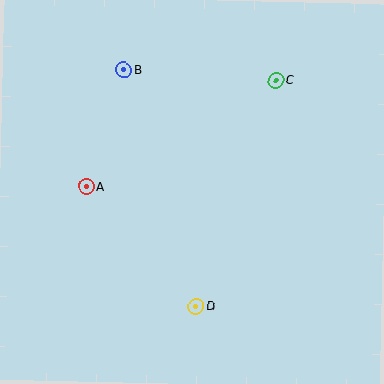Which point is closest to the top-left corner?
Point B is closest to the top-left corner.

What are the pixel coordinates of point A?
Point A is at (87, 187).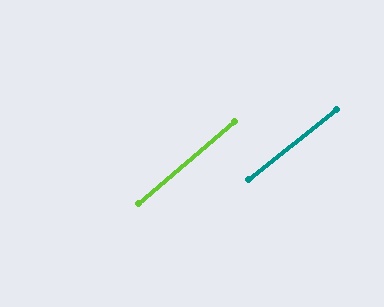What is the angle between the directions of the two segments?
Approximately 2 degrees.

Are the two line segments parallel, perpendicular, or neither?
Parallel — their directions differ by only 1.6°.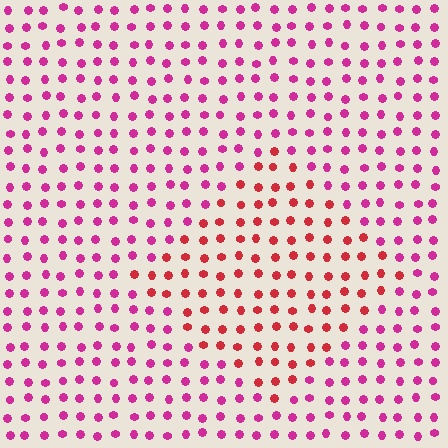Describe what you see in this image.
The image is filled with small magenta elements in a uniform arrangement. A diamond-shaped region is visible where the elements are tinted to a slightly different hue, forming a subtle color boundary.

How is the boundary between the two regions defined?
The boundary is defined purely by a slight shift in hue (about 35 degrees). Spacing, size, and orientation are identical on both sides.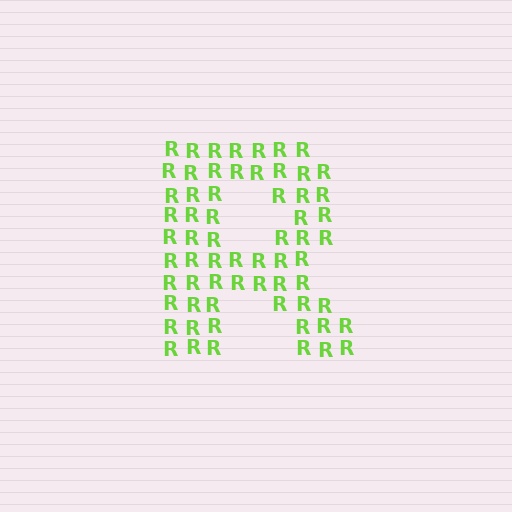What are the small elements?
The small elements are letter R's.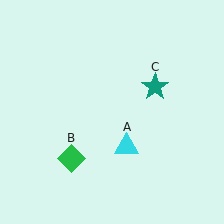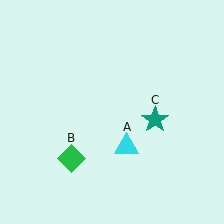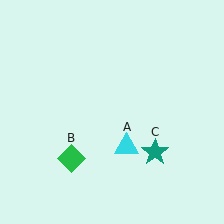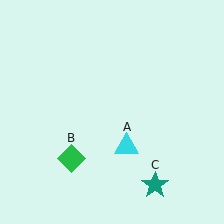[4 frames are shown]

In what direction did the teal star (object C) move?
The teal star (object C) moved down.